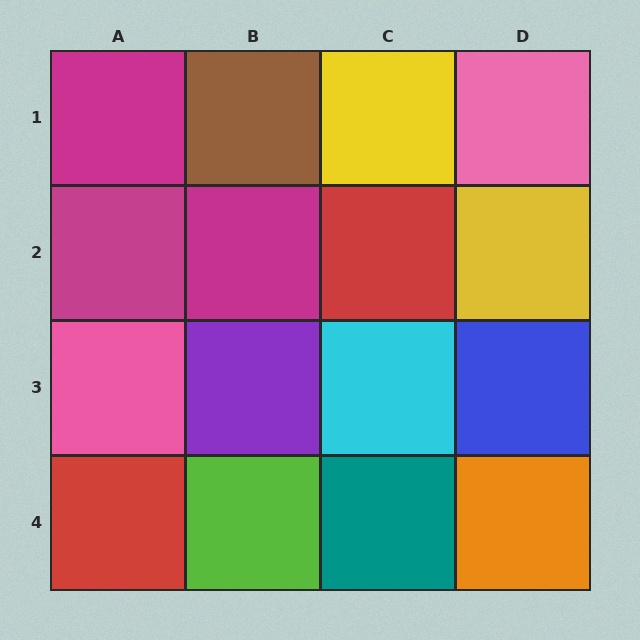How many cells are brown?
1 cell is brown.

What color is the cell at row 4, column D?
Orange.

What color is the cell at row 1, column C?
Yellow.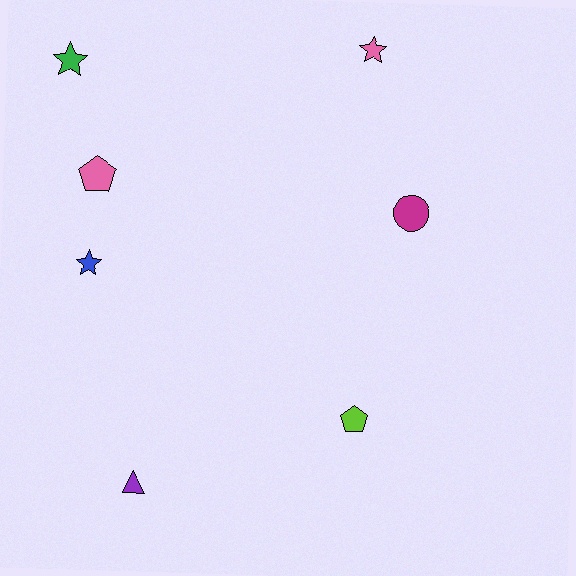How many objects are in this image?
There are 7 objects.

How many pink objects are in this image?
There are 2 pink objects.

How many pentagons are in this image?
There are 2 pentagons.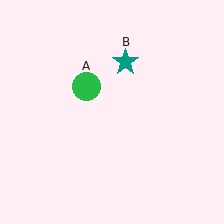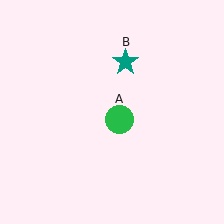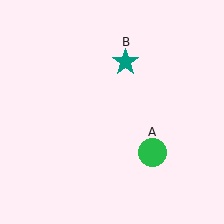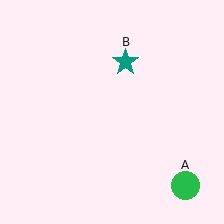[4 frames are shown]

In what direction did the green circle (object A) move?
The green circle (object A) moved down and to the right.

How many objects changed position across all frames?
1 object changed position: green circle (object A).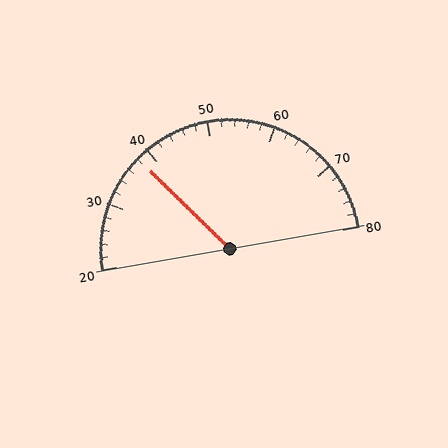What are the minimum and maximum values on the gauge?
The gauge ranges from 20 to 80.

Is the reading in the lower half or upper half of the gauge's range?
The reading is in the lower half of the range (20 to 80).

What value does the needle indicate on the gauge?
The needle indicates approximately 38.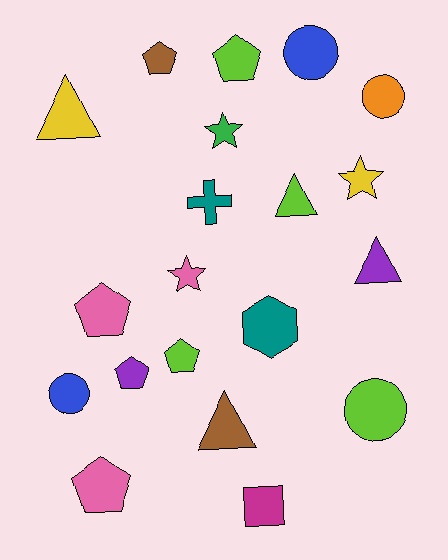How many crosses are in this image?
There is 1 cross.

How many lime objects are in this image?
There are 4 lime objects.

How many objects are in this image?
There are 20 objects.